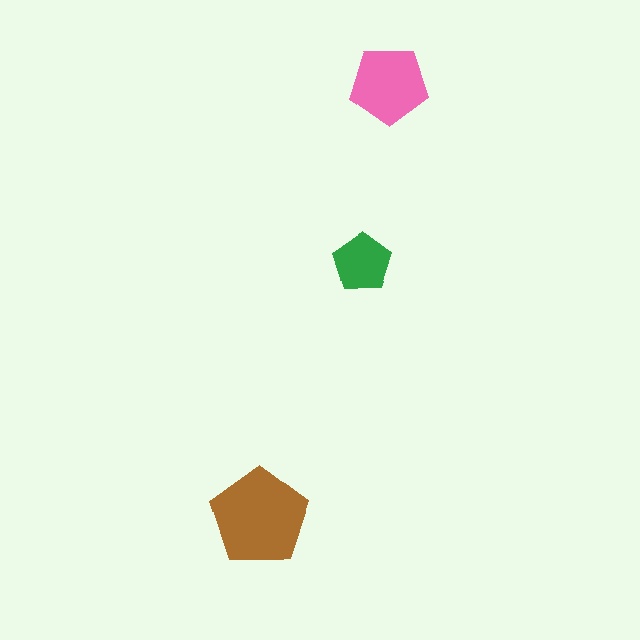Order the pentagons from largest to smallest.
the brown one, the pink one, the green one.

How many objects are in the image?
There are 3 objects in the image.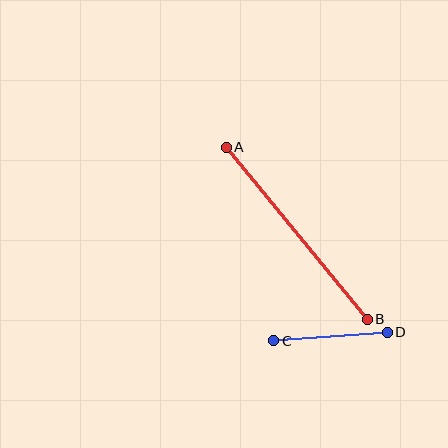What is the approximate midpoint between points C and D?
The midpoint is at approximately (330, 336) pixels.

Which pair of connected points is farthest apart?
Points A and B are farthest apart.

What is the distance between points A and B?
The distance is approximately 223 pixels.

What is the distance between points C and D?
The distance is approximately 114 pixels.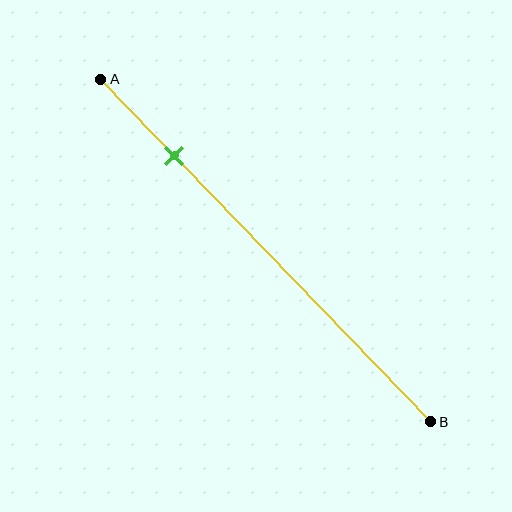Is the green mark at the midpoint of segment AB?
No, the mark is at about 20% from A, not at the 50% midpoint.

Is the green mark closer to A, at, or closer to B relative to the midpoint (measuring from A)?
The green mark is closer to point A than the midpoint of segment AB.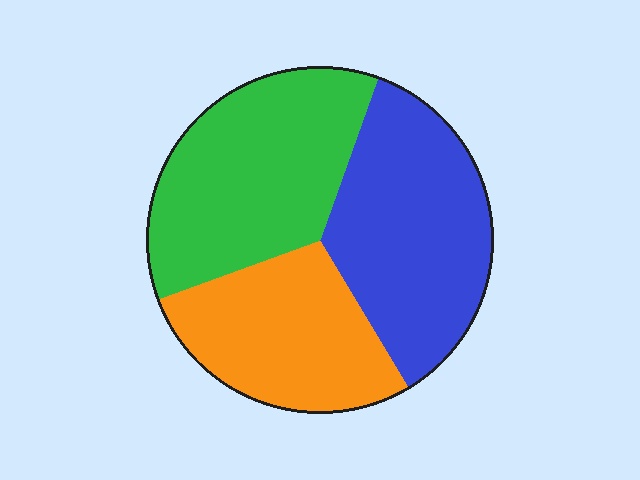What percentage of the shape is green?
Green covers around 35% of the shape.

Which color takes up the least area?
Orange, at roughly 30%.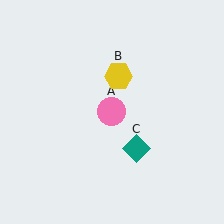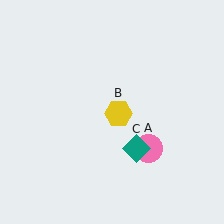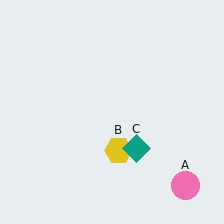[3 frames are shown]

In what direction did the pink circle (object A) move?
The pink circle (object A) moved down and to the right.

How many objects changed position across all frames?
2 objects changed position: pink circle (object A), yellow hexagon (object B).